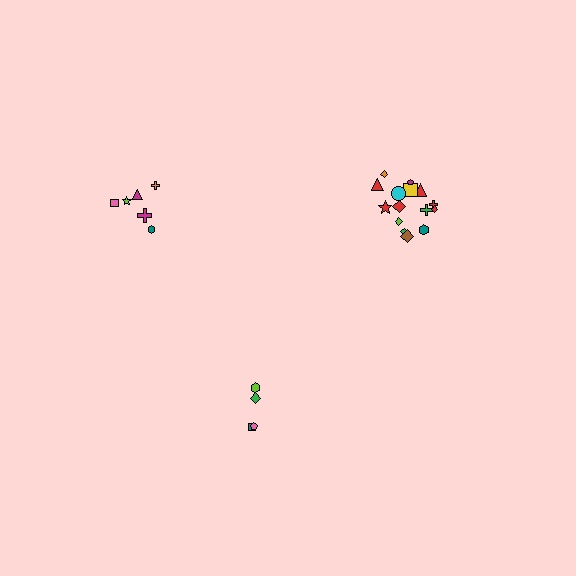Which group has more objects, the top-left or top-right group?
The top-right group.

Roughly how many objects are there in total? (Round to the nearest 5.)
Roughly 25 objects in total.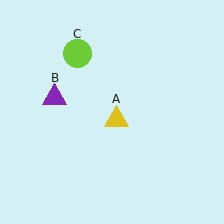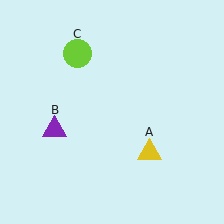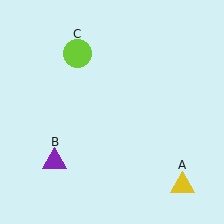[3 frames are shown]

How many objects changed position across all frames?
2 objects changed position: yellow triangle (object A), purple triangle (object B).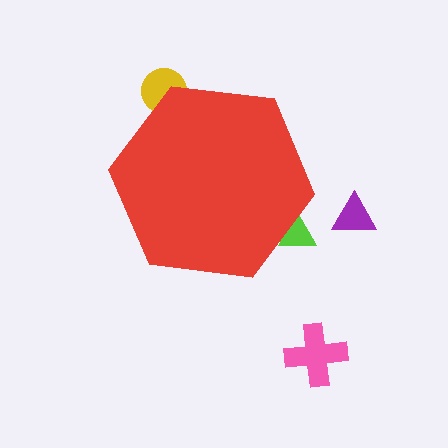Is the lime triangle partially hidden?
Yes, the lime triangle is partially hidden behind the red hexagon.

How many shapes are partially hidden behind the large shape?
2 shapes are partially hidden.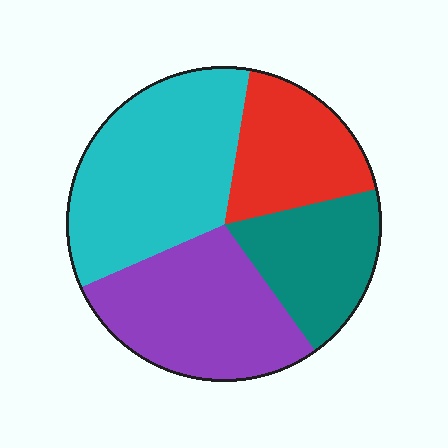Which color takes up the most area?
Cyan, at roughly 35%.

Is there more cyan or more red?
Cyan.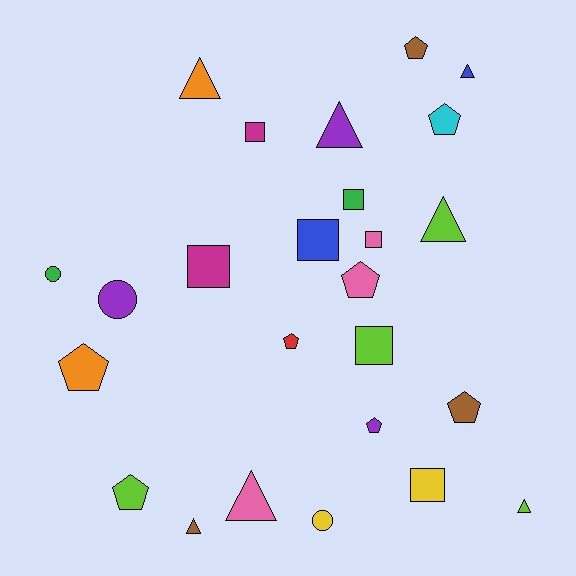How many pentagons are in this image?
There are 8 pentagons.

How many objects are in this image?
There are 25 objects.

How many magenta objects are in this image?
There are 2 magenta objects.